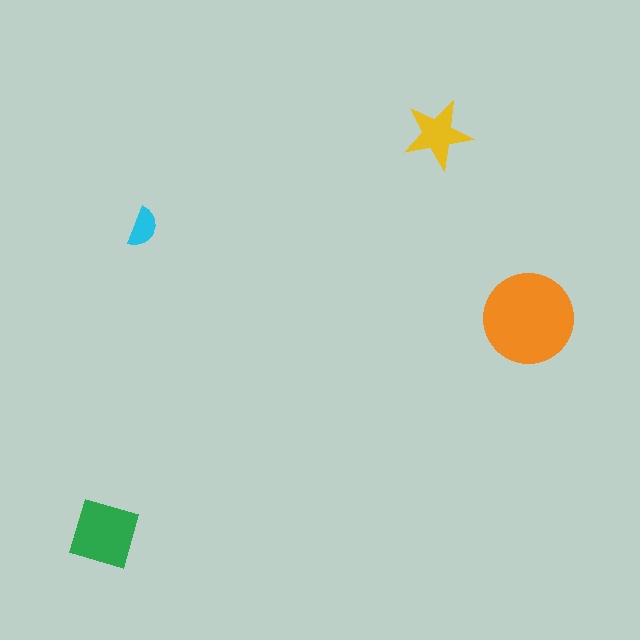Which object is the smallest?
The cyan semicircle.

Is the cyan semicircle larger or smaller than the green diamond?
Smaller.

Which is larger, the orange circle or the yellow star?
The orange circle.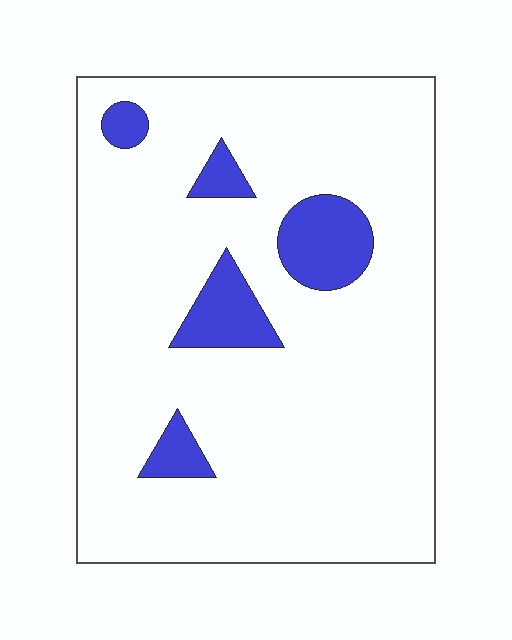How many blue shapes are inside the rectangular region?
5.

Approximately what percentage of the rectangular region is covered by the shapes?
Approximately 10%.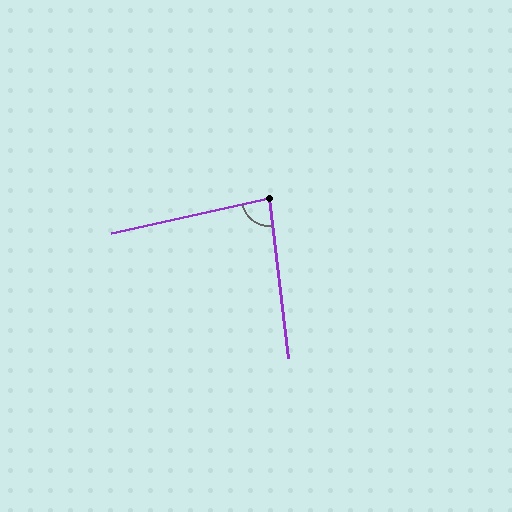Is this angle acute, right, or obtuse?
It is acute.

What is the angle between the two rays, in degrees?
Approximately 84 degrees.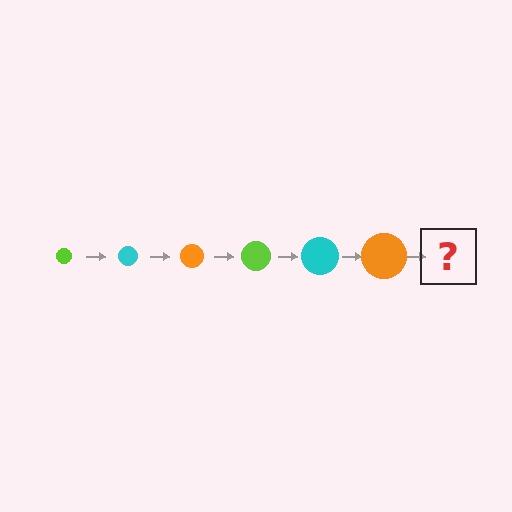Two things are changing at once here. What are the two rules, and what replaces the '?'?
The two rules are that the circle grows larger each step and the color cycles through lime, cyan, and orange. The '?' should be a lime circle, larger than the previous one.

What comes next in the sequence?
The next element should be a lime circle, larger than the previous one.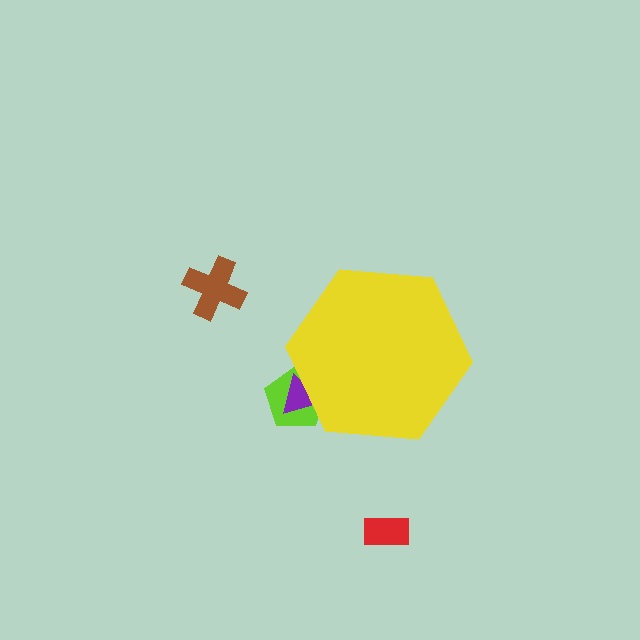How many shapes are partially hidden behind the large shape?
2 shapes are partially hidden.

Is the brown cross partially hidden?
No, the brown cross is fully visible.